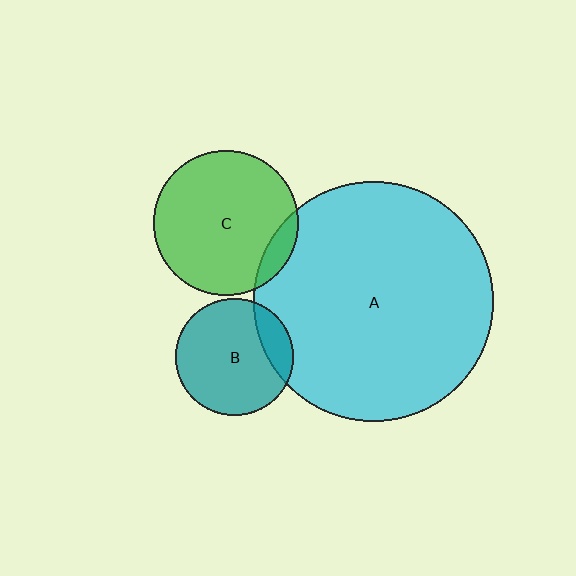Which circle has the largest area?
Circle A (cyan).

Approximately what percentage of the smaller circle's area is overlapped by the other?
Approximately 15%.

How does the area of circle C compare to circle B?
Approximately 1.5 times.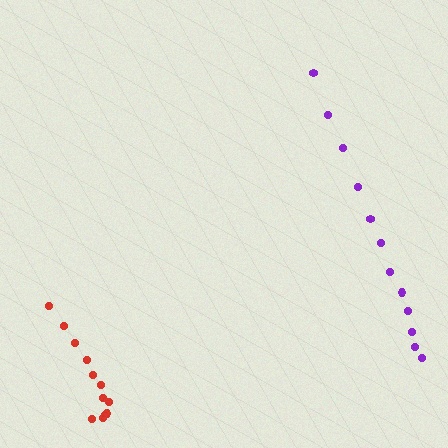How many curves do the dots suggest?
There are 2 distinct paths.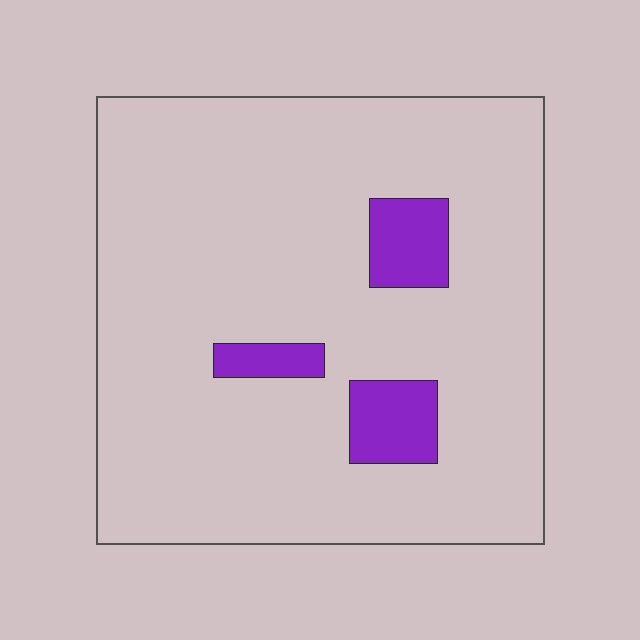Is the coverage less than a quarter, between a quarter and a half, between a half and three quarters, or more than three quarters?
Less than a quarter.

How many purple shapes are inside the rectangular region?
3.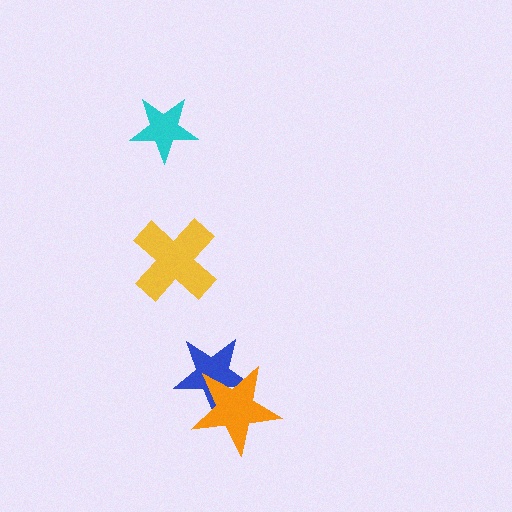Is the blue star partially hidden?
Yes, it is partially covered by another shape.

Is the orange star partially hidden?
No, no other shape covers it.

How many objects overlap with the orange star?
1 object overlaps with the orange star.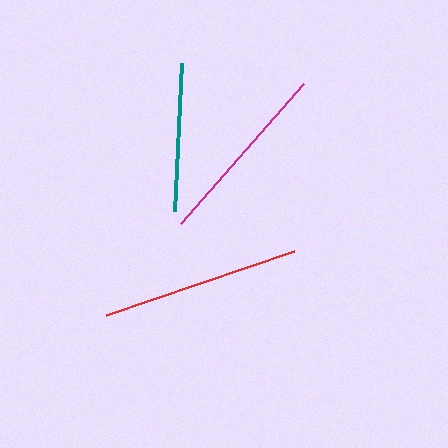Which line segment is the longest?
The red line is the longest at approximately 199 pixels.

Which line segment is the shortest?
The teal line is the shortest at approximately 148 pixels.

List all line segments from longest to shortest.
From longest to shortest: red, magenta, teal.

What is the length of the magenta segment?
The magenta segment is approximately 186 pixels long.